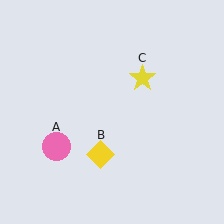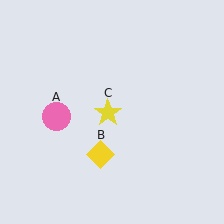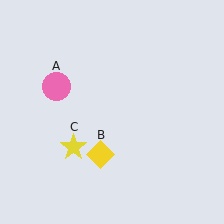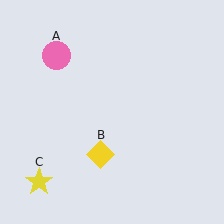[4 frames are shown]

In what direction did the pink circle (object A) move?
The pink circle (object A) moved up.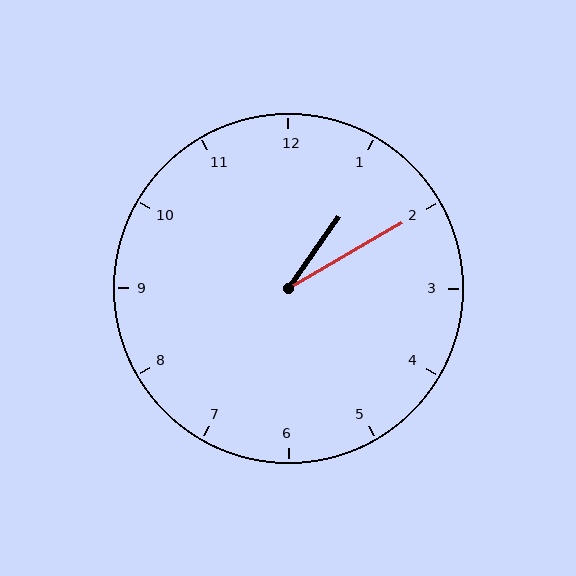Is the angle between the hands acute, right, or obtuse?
It is acute.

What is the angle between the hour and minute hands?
Approximately 25 degrees.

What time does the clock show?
1:10.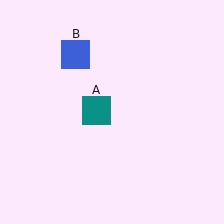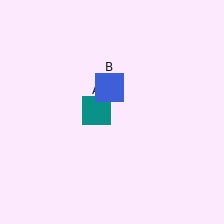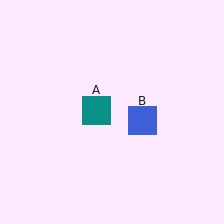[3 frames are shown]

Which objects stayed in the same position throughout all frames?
Teal square (object A) remained stationary.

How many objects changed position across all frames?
1 object changed position: blue square (object B).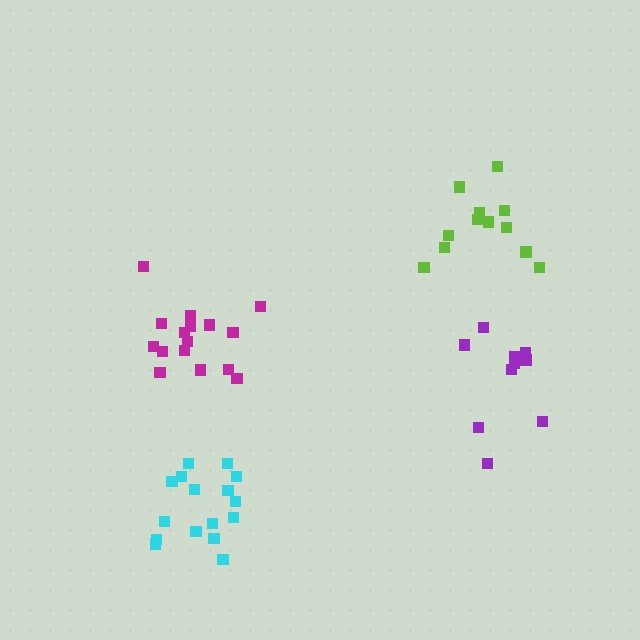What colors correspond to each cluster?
The clusters are colored: cyan, lime, magenta, purple.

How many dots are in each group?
Group 1: 16 dots, Group 2: 12 dots, Group 3: 16 dots, Group 4: 10 dots (54 total).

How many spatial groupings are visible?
There are 4 spatial groupings.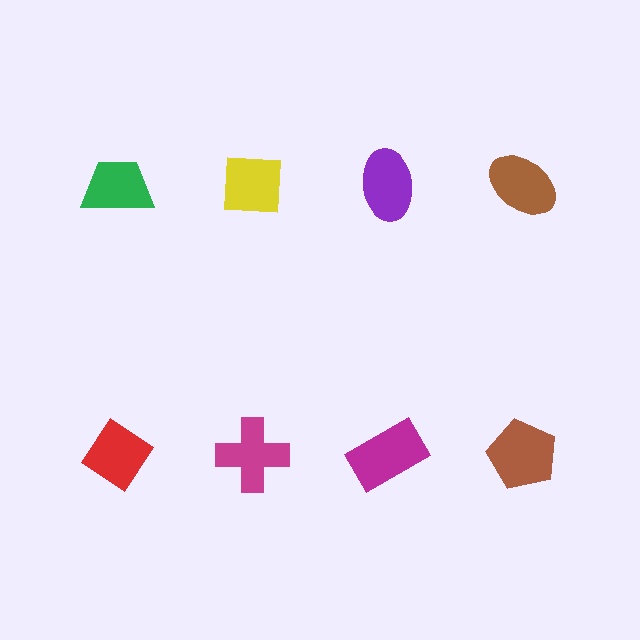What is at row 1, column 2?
A yellow square.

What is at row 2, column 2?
A magenta cross.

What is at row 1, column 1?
A green trapezoid.